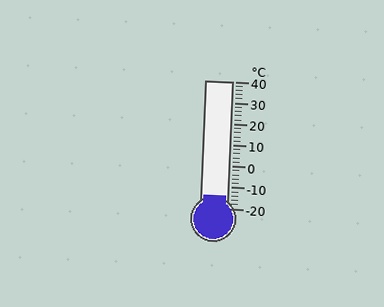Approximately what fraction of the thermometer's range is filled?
The thermometer is filled to approximately 10% of its range.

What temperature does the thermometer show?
The thermometer shows approximately -14°C.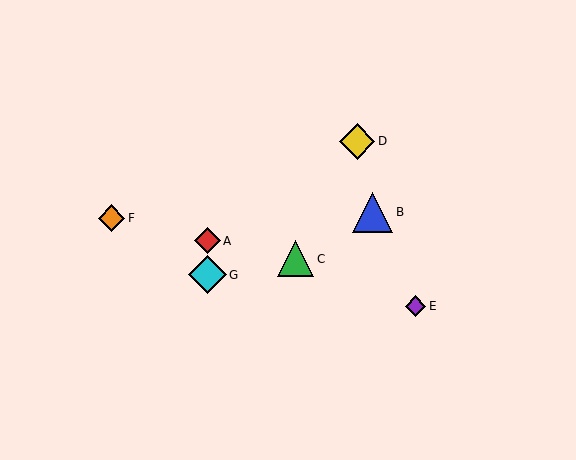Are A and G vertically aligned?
Yes, both are at x≈207.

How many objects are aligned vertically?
2 objects (A, G) are aligned vertically.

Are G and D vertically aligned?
No, G is at x≈207 and D is at x≈357.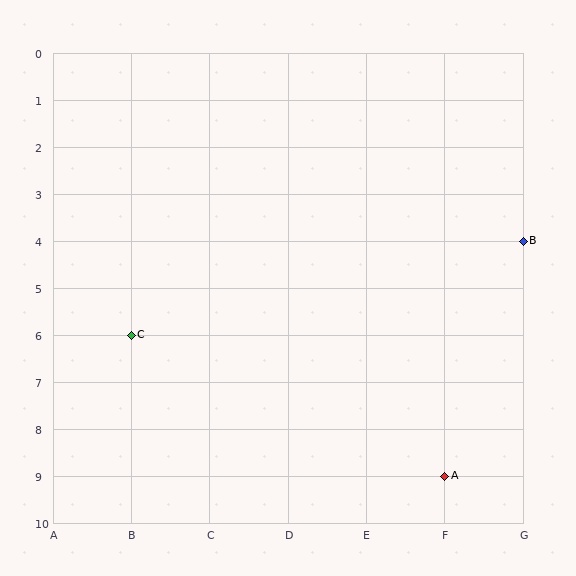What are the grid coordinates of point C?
Point C is at grid coordinates (B, 6).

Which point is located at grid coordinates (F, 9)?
Point A is at (F, 9).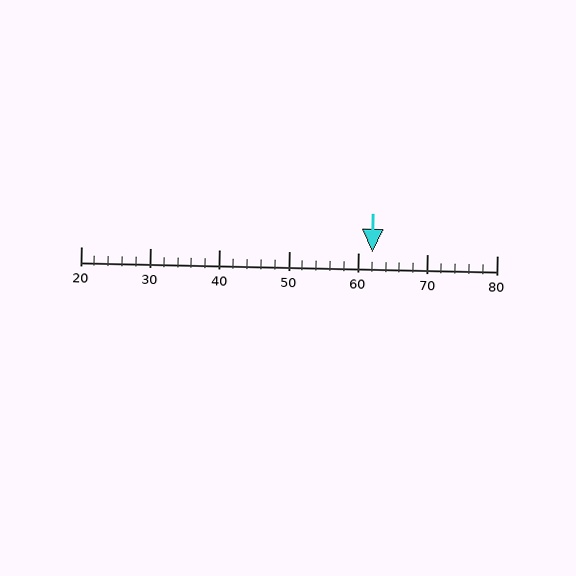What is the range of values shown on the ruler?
The ruler shows values from 20 to 80.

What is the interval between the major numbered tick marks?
The major tick marks are spaced 10 units apart.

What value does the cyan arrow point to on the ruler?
The cyan arrow points to approximately 62.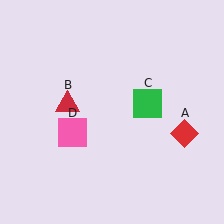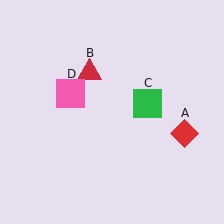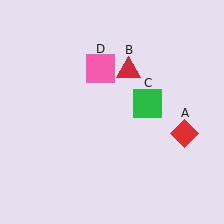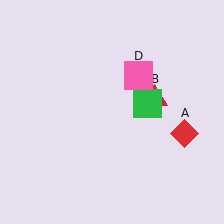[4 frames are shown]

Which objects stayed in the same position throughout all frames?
Red diamond (object A) and green square (object C) remained stationary.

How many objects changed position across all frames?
2 objects changed position: red triangle (object B), pink square (object D).